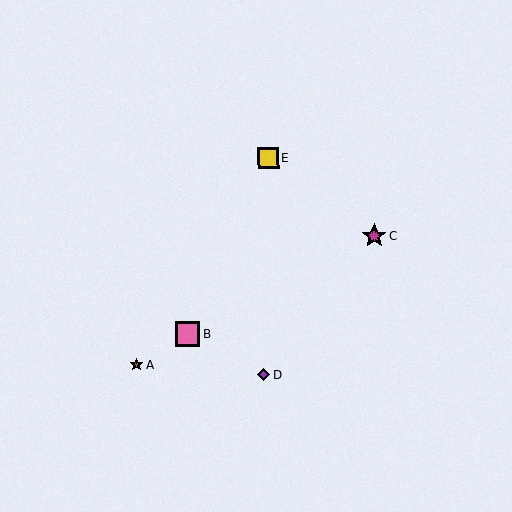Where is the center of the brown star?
The center of the brown star is at (136, 364).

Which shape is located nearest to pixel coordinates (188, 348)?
The pink square (labeled B) at (188, 334) is nearest to that location.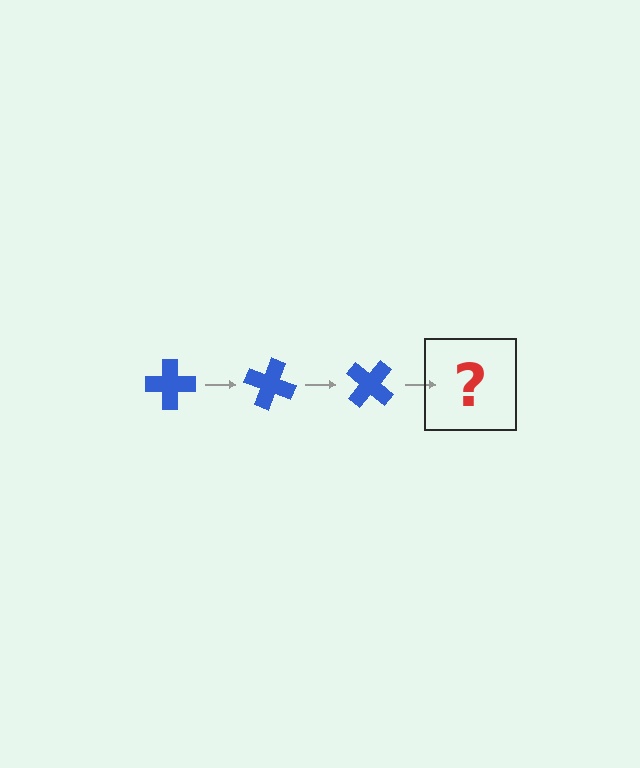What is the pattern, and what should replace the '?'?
The pattern is that the cross rotates 20 degrees each step. The '?' should be a blue cross rotated 60 degrees.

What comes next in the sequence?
The next element should be a blue cross rotated 60 degrees.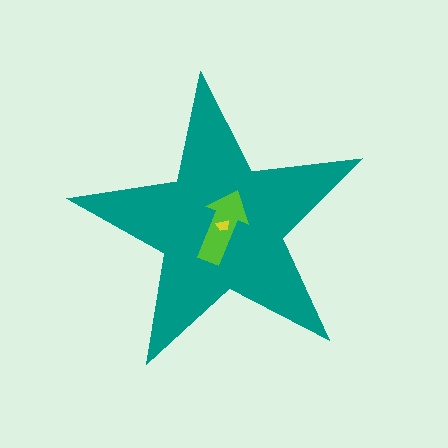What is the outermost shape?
The teal star.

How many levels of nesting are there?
3.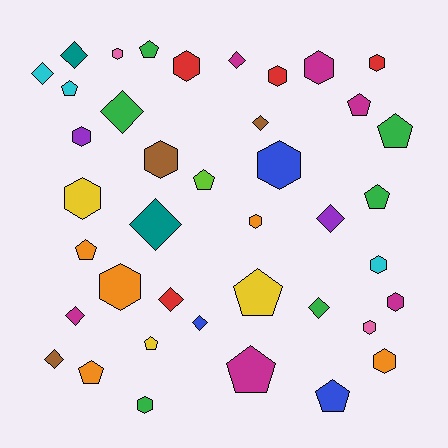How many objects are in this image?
There are 40 objects.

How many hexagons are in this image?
There are 16 hexagons.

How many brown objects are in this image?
There are 3 brown objects.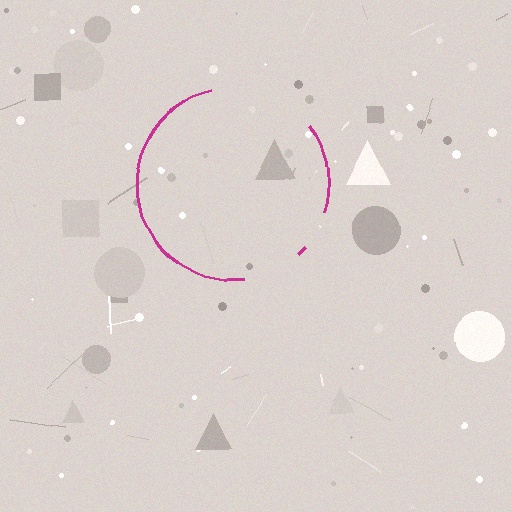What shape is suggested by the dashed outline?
The dashed outline suggests a circle.